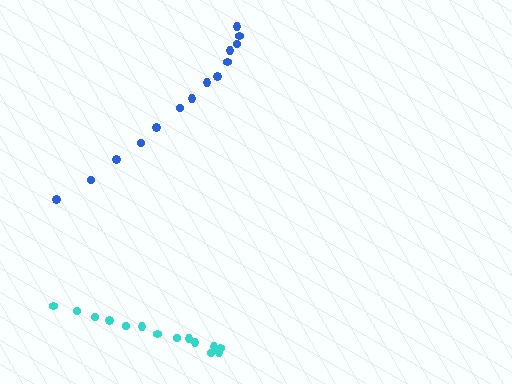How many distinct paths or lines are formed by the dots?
There are 2 distinct paths.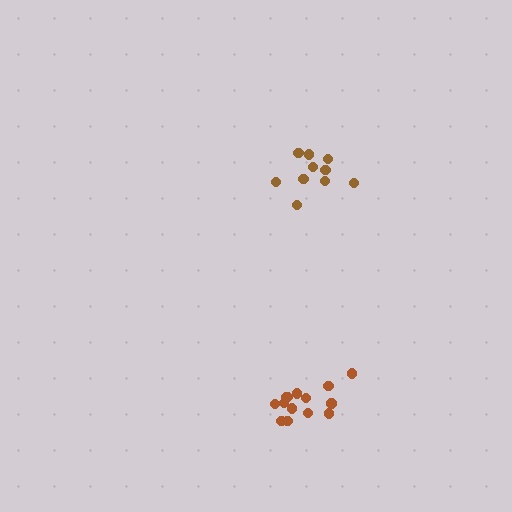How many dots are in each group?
Group 1: 14 dots, Group 2: 10 dots (24 total).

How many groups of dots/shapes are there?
There are 2 groups.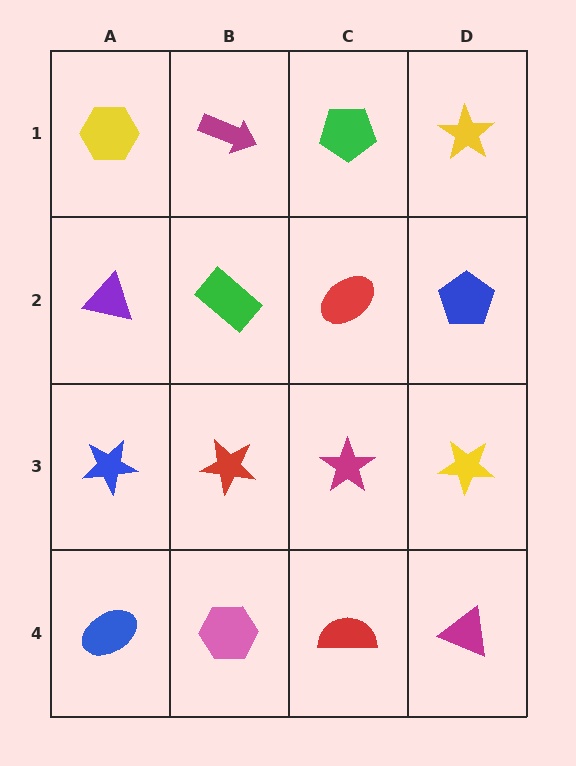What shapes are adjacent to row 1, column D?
A blue pentagon (row 2, column D), a green pentagon (row 1, column C).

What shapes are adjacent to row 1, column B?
A green rectangle (row 2, column B), a yellow hexagon (row 1, column A), a green pentagon (row 1, column C).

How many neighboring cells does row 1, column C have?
3.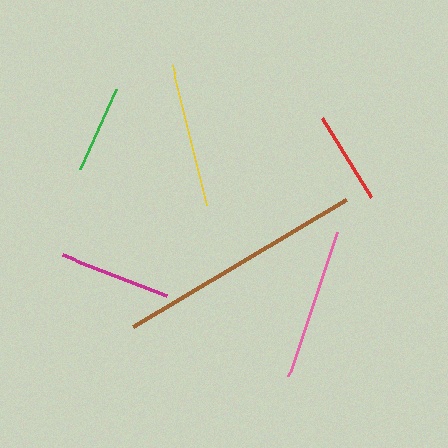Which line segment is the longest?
The brown line is the longest at approximately 248 pixels.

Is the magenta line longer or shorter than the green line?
The magenta line is longer than the green line.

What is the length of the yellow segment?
The yellow segment is approximately 144 pixels long.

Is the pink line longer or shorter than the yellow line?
The pink line is longer than the yellow line.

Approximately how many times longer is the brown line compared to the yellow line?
The brown line is approximately 1.7 times the length of the yellow line.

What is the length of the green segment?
The green segment is approximately 88 pixels long.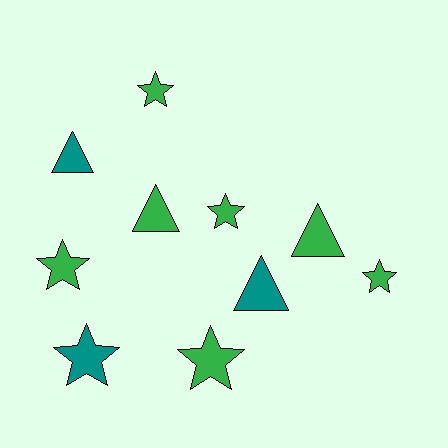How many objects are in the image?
There are 10 objects.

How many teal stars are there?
There is 1 teal star.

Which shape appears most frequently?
Star, with 6 objects.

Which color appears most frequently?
Green, with 7 objects.